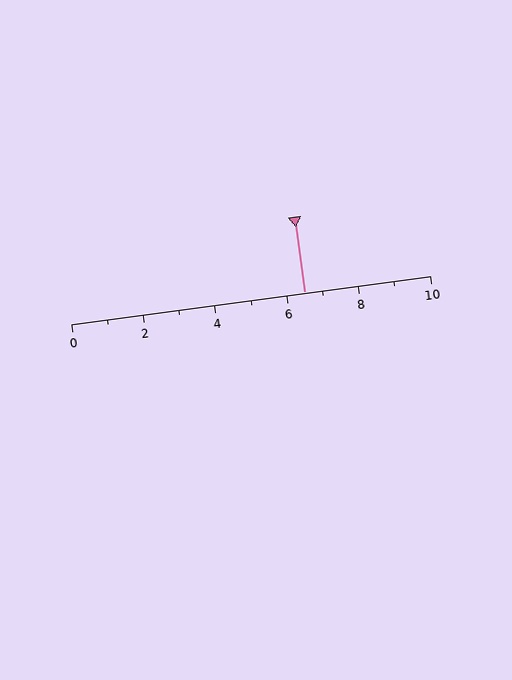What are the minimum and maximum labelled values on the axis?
The axis runs from 0 to 10.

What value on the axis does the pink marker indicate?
The marker indicates approximately 6.5.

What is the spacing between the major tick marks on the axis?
The major ticks are spaced 2 apart.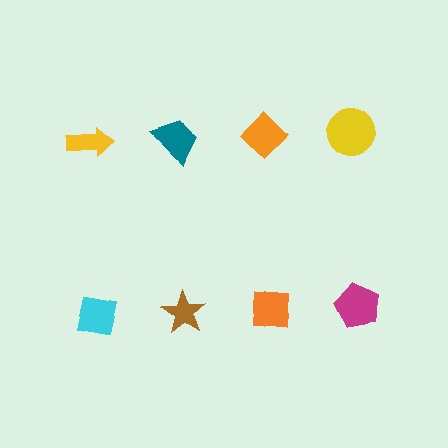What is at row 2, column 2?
A brown star.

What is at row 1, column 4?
A yellow circle.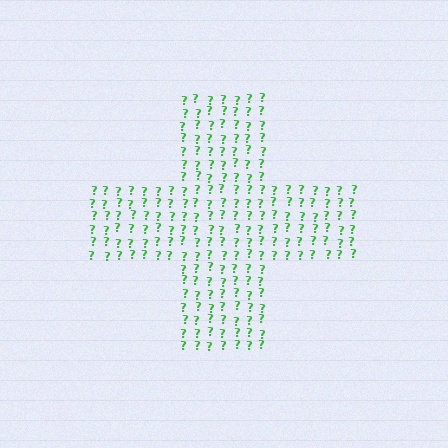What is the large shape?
The large shape is a cross.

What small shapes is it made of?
It is made of small question marks.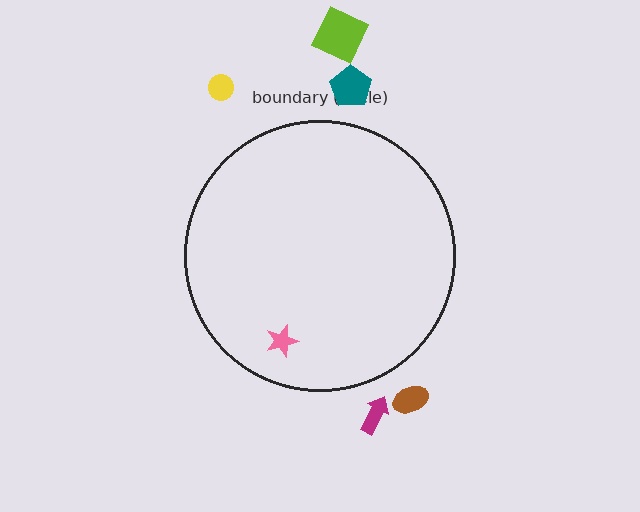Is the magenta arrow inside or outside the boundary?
Outside.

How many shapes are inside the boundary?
1 inside, 5 outside.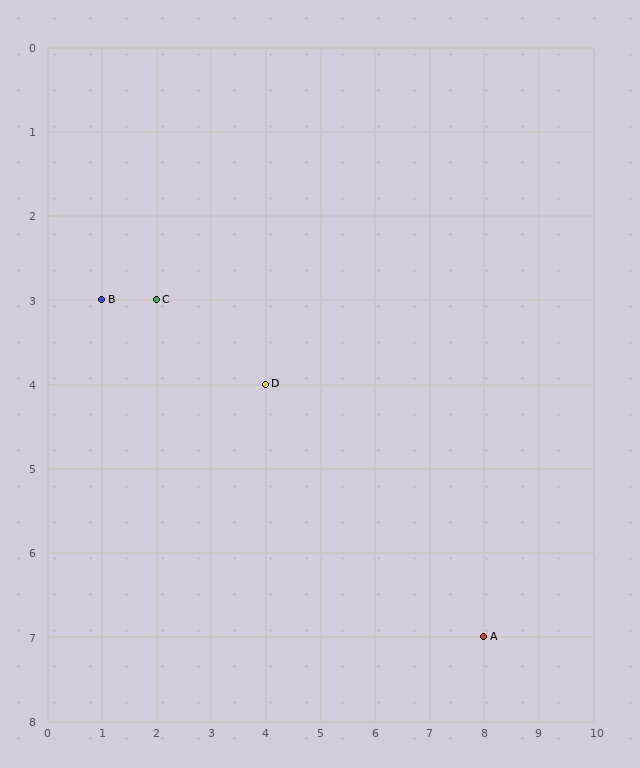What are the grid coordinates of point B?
Point B is at grid coordinates (1, 3).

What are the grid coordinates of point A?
Point A is at grid coordinates (8, 7).